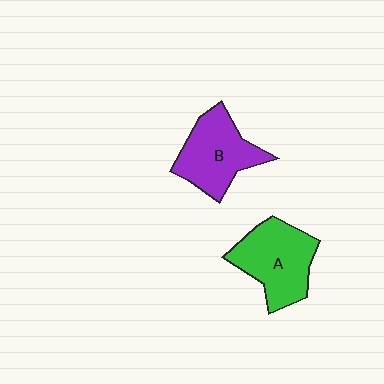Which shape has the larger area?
Shape A (green).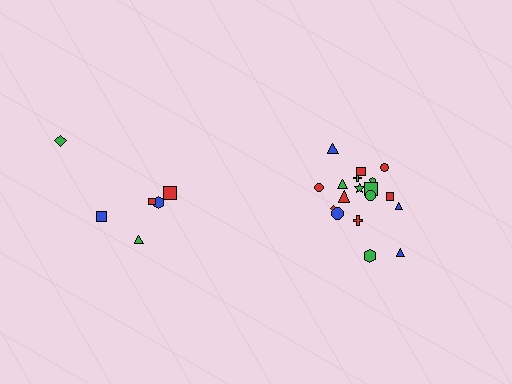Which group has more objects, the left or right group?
The right group.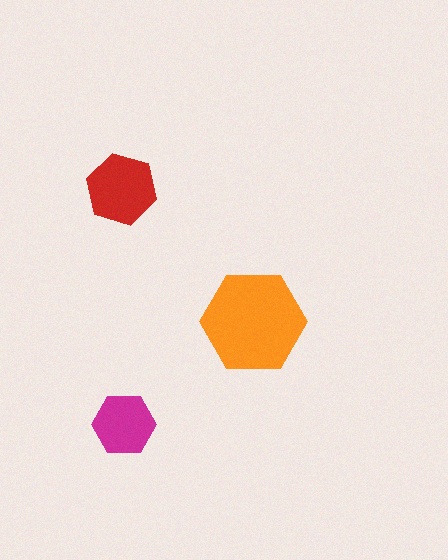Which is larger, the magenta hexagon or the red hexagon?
The red one.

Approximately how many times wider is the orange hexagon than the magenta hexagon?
About 1.5 times wider.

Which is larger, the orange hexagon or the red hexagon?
The orange one.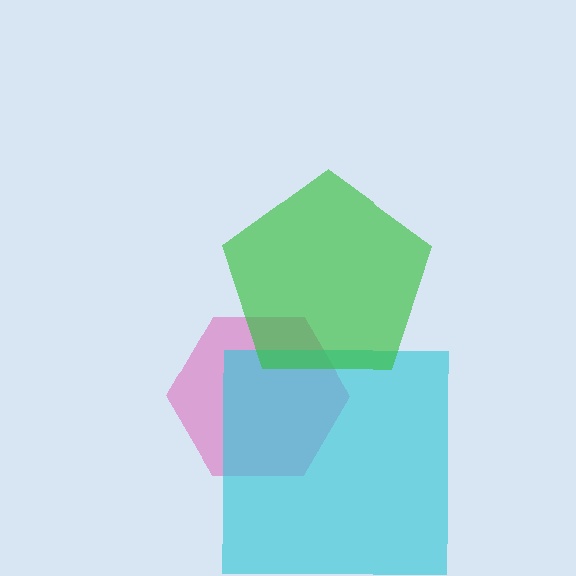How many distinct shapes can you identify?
There are 3 distinct shapes: a pink hexagon, a cyan square, a green pentagon.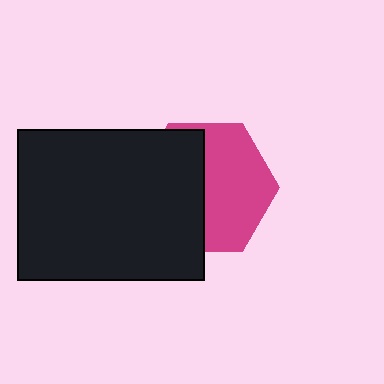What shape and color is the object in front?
The object in front is a black rectangle.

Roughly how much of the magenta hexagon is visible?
About half of it is visible (roughly 52%).